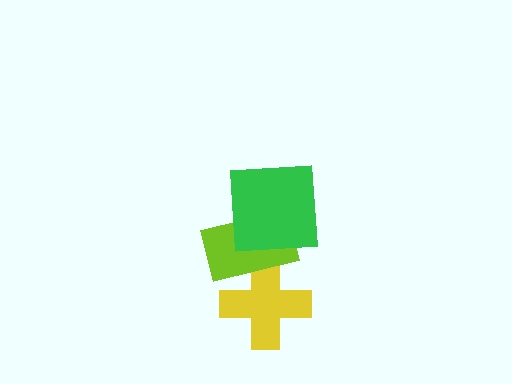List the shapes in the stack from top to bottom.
From top to bottom: the green square, the lime rectangle, the yellow cross.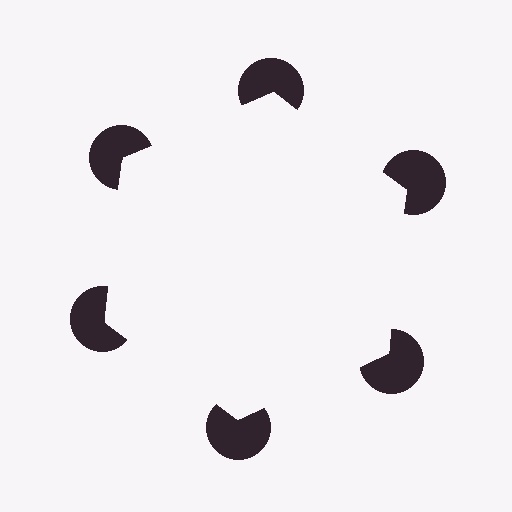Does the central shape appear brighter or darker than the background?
It typically appears slightly brighter than the background, even though no actual brightness change is drawn.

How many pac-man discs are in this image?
There are 6 — one at each vertex of the illusory hexagon.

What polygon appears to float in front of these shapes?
An illusory hexagon — its edges are inferred from the aligned wedge cuts in the pac-man discs, not physically drawn.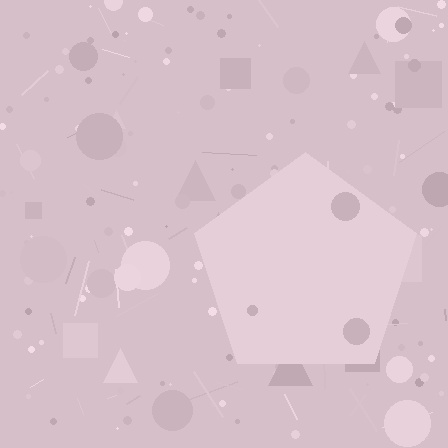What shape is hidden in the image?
A pentagon is hidden in the image.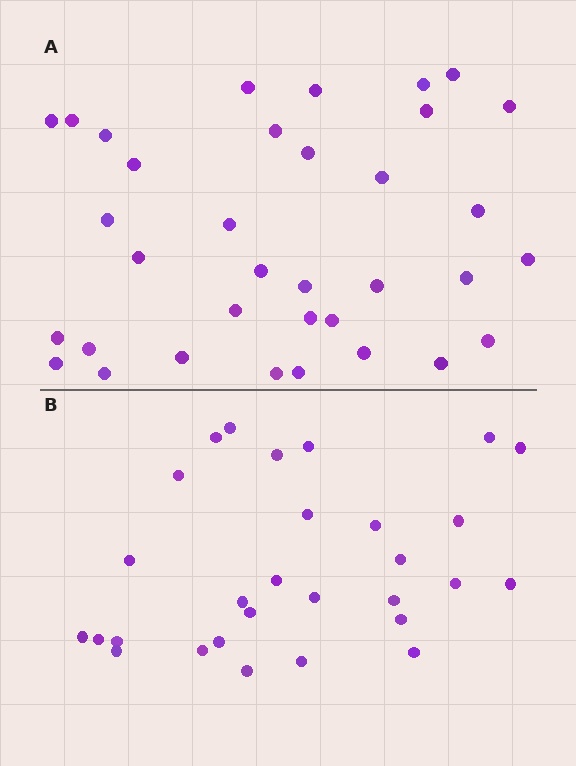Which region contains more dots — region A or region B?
Region A (the top region) has more dots.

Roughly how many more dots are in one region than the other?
Region A has about 6 more dots than region B.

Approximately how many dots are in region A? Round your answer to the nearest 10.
About 40 dots. (The exact count is 35, which rounds to 40.)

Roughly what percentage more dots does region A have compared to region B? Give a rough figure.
About 20% more.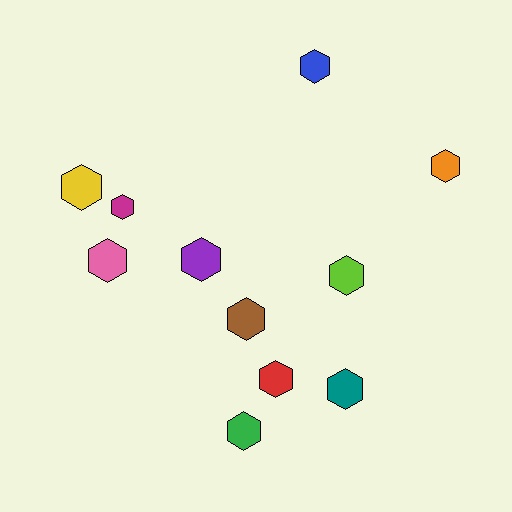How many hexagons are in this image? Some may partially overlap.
There are 11 hexagons.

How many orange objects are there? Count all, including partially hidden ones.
There is 1 orange object.